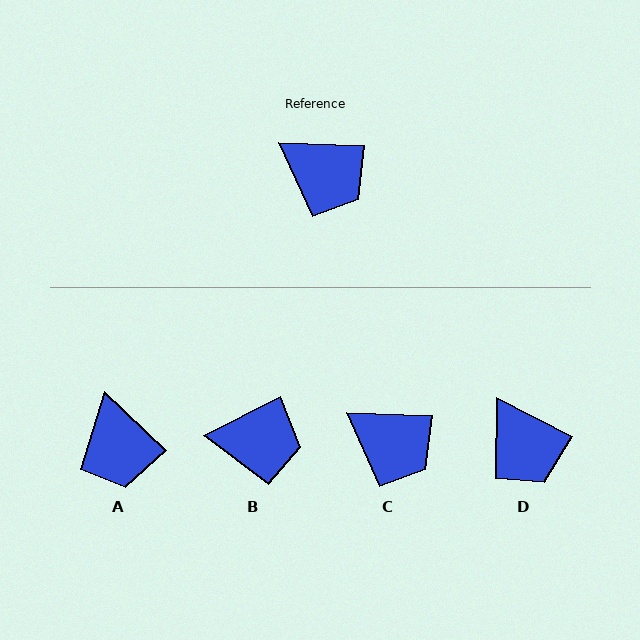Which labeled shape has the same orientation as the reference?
C.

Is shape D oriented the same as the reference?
No, it is off by about 25 degrees.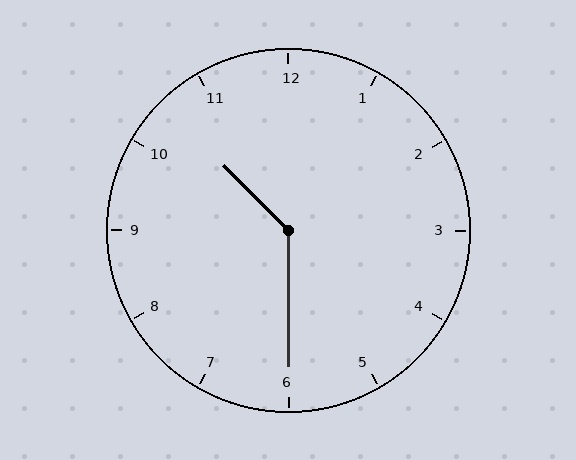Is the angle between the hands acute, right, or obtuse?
It is obtuse.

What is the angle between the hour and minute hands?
Approximately 135 degrees.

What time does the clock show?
10:30.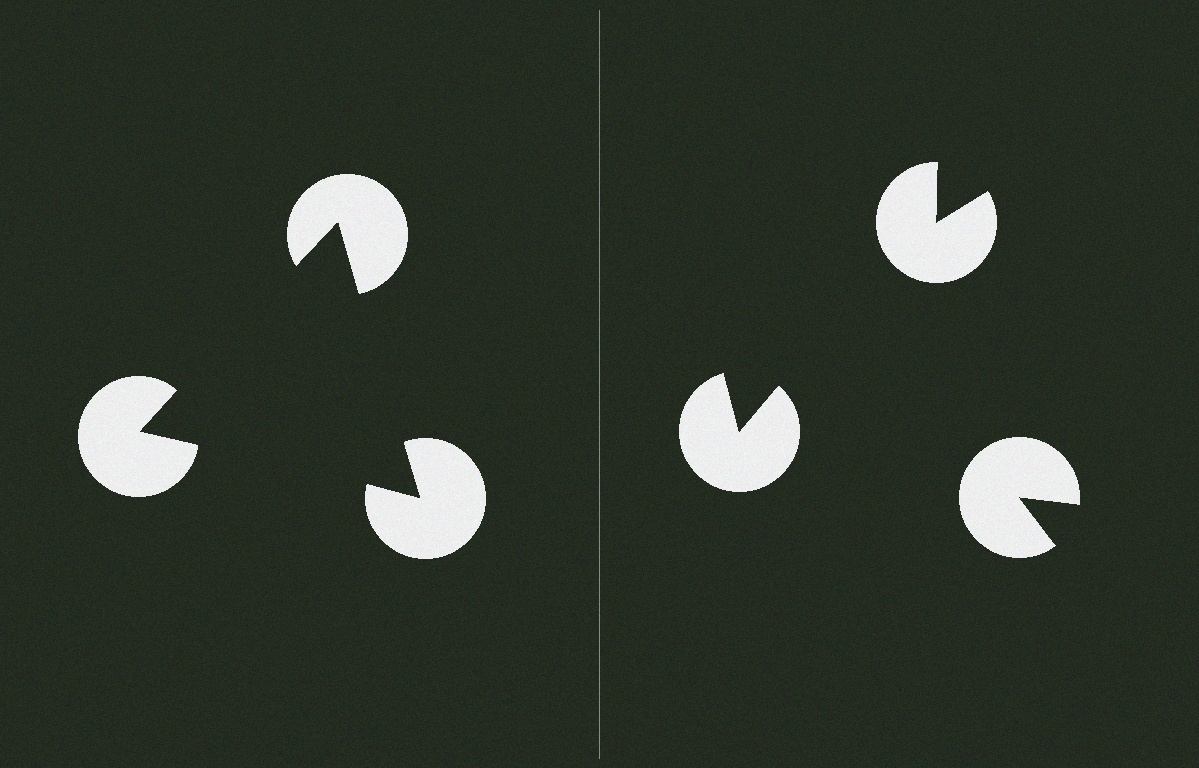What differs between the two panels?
The pac-man discs are positioned identically on both sides; only the wedge orientations differ. On the left they align to a triangle; on the right they are misaligned.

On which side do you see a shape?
An illusory triangle appears on the left side. On the right side the wedge cuts are rotated, so no coherent shape forms.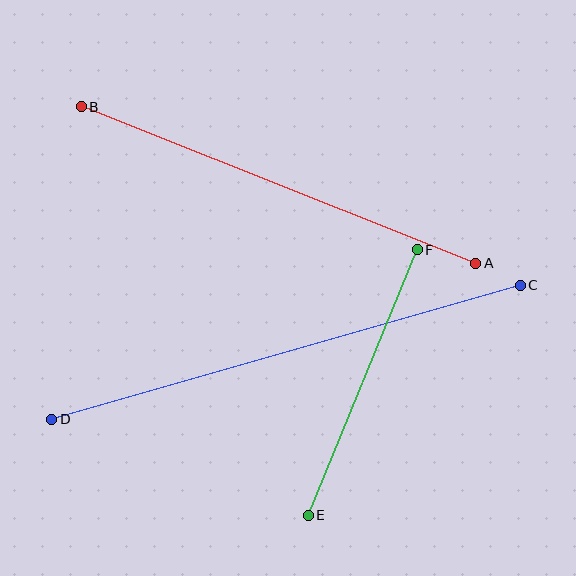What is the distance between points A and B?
The distance is approximately 424 pixels.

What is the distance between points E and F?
The distance is approximately 287 pixels.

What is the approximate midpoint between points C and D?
The midpoint is at approximately (286, 352) pixels.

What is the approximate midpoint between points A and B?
The midpoint is at approximately (278, 185) pixels.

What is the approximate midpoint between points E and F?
The midpoint is at approximately (363, 383) pixels.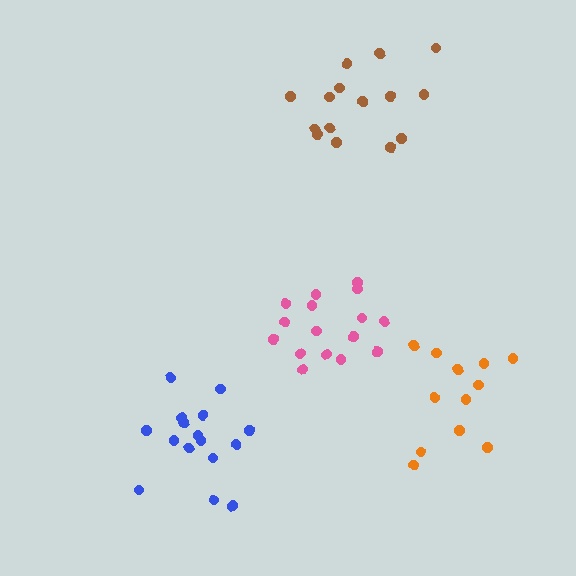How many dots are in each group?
Group 1: 16 dots, Group 2: 16 dots, Group 3: 12 dots, Group 4: 15 dots (59 total).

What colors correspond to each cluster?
The clusters are colored: blue, pink, orange, brown.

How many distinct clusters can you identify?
There are 4 distinct clusters.